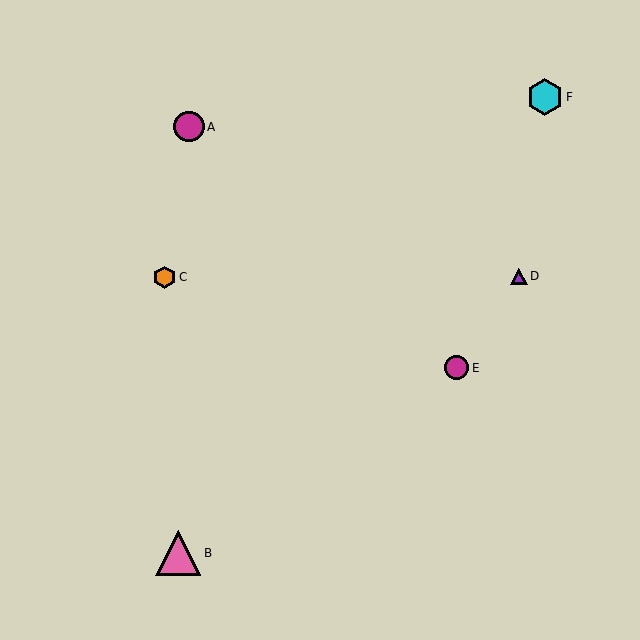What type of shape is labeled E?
Shape E is a magenta circle.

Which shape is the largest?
The pink triangle (labeled B) is the largest.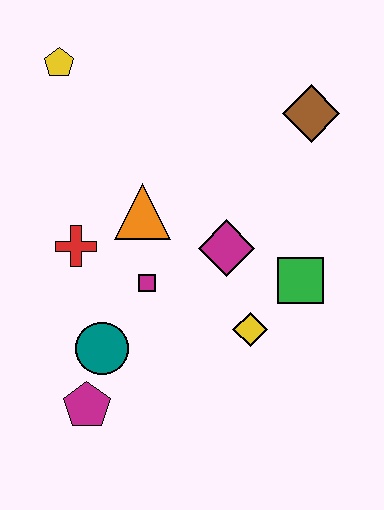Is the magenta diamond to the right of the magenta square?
Yes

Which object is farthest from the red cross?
The brown diamond is farthest from the red cross.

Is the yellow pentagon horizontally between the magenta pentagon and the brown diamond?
No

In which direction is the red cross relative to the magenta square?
The red cross is to the left of the magenta square.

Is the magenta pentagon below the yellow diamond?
Yes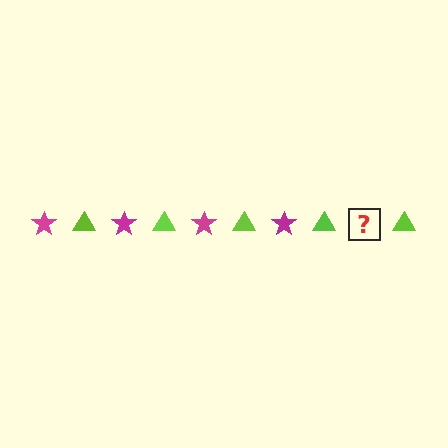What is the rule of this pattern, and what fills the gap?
The rule is that the pattern alternates between magenta star and lime triangle. The gap should be filled with a magenta star.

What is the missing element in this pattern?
The missing element is a magenta star.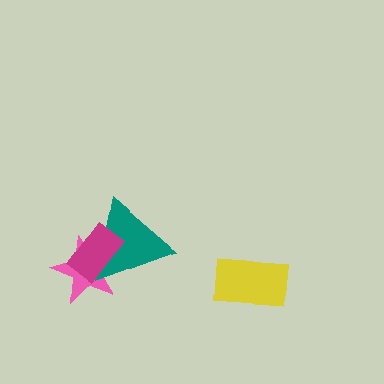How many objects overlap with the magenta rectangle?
2 objects overlap with the magenta rectangle.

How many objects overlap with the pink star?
2 objects overlap with the pink star.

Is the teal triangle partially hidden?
Yes, it is partially covered by another shape.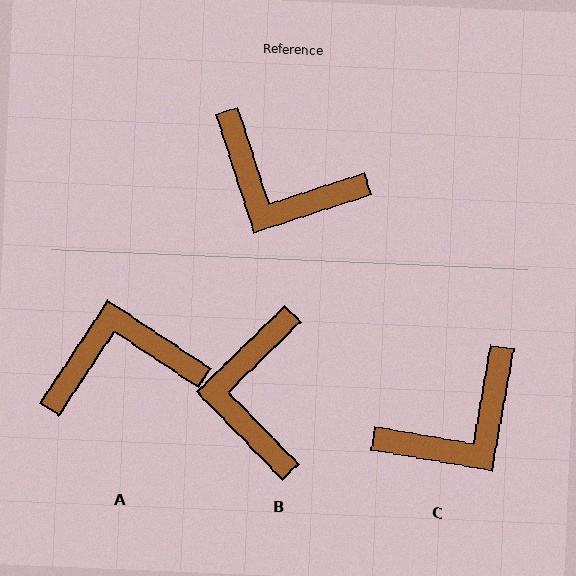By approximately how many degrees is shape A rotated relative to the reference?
Approximately 141 degrees clockwise.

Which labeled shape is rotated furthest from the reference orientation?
A, about 141 degrees away.